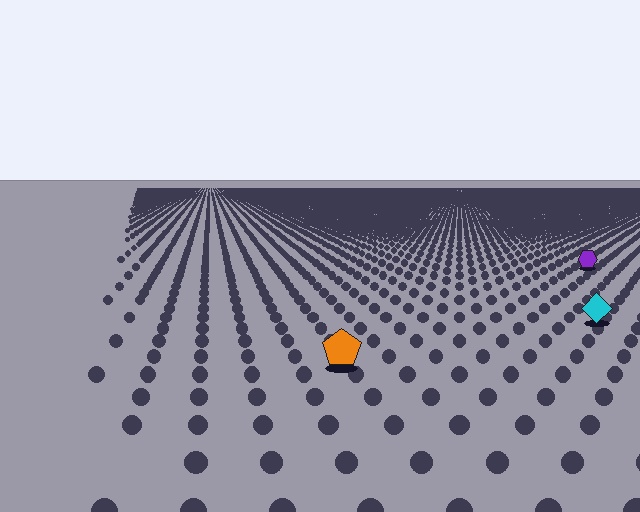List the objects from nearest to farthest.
From nearest to farthest: the orange pentagon, the cyan diamond, the purple hexagon.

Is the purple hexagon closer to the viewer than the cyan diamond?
No. The cyan diamond is closer — you can tell from the texture gradient: the ground texture is coarser near it.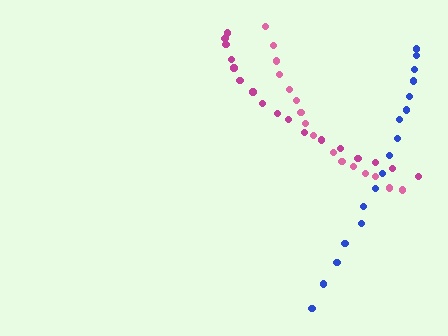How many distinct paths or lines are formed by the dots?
There are 3 distinct paths.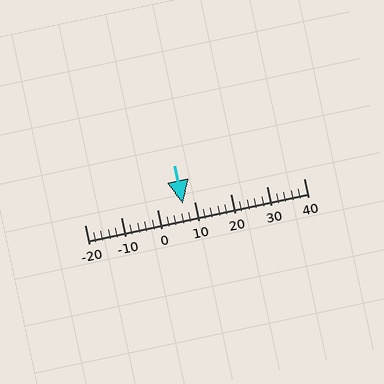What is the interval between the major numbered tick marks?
The major tick marks are spaced 10 units apart.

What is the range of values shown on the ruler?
The ruler shows values from -20 to 40.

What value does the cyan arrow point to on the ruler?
The cyan arrow points to approximately 7.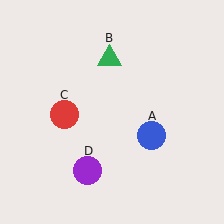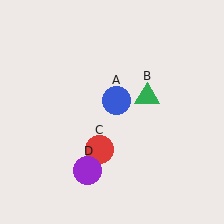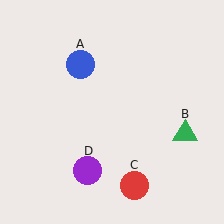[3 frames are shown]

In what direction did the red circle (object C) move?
The red circle (object C) moved down and to the right.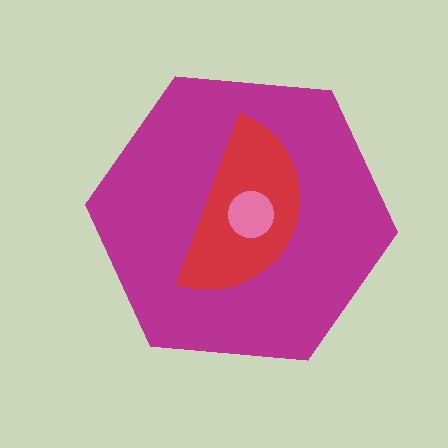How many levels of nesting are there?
3.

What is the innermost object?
The pink circle.